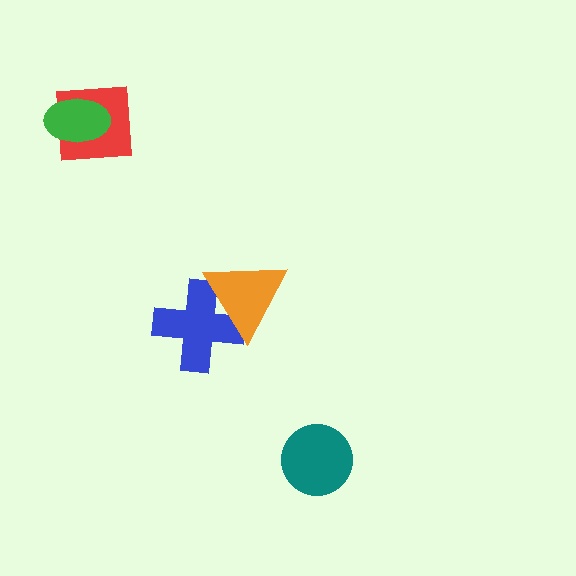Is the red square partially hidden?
Yes, it is partially covered by another shape.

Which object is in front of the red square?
The green ellipse is in front of the red square.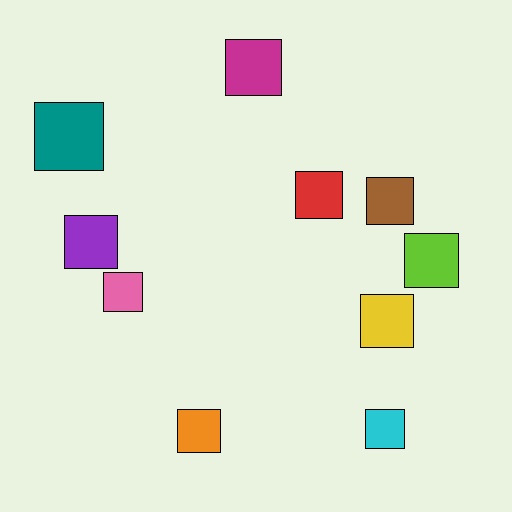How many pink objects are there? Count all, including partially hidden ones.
There is 1 pink object.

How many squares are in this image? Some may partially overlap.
There are 10 squares.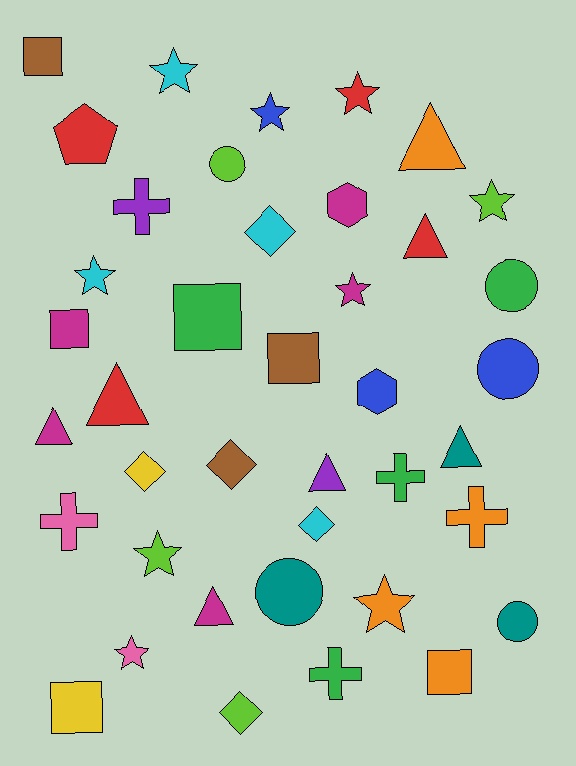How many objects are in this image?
There are 40 objects.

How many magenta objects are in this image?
There are 5 magenta objects.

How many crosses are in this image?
There are 5 crosses.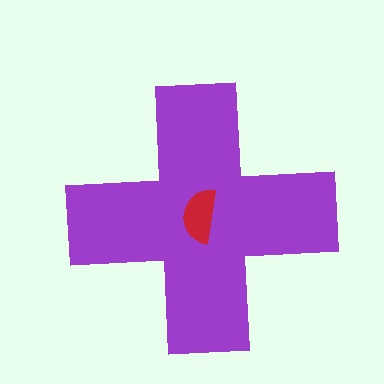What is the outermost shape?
The purple cross.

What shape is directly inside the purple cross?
The red semicircle.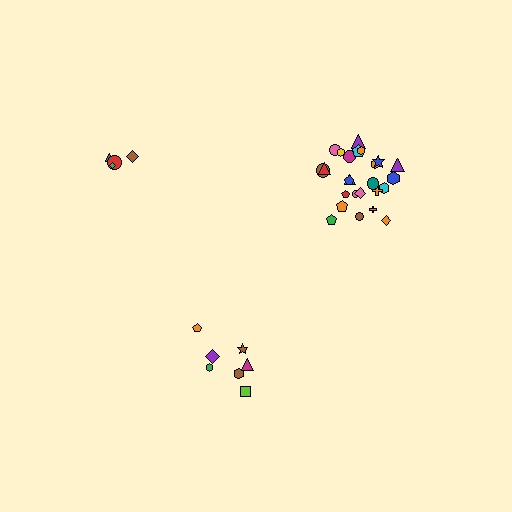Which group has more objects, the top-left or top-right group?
The top-right group.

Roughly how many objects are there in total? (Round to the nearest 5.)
Roughly 35 objects in total.